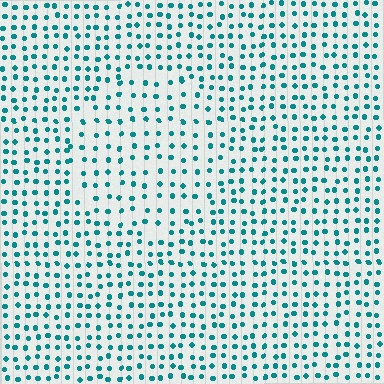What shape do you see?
I see a circle.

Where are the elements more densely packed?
The elements are more densely packed outside the circle boundary.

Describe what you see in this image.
The image contains small teal elements arranged at two different densities. A circle-shaped region is visible where the elements are less densely packed than the surrounding area.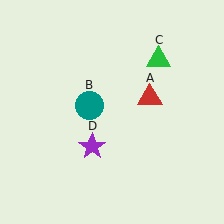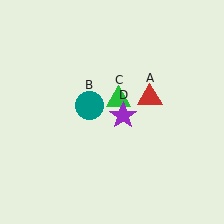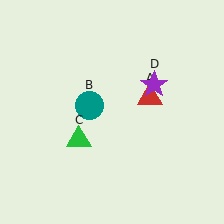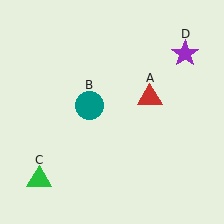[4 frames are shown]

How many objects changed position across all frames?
2 objects changed position: green triangle (object C), purple star (object D).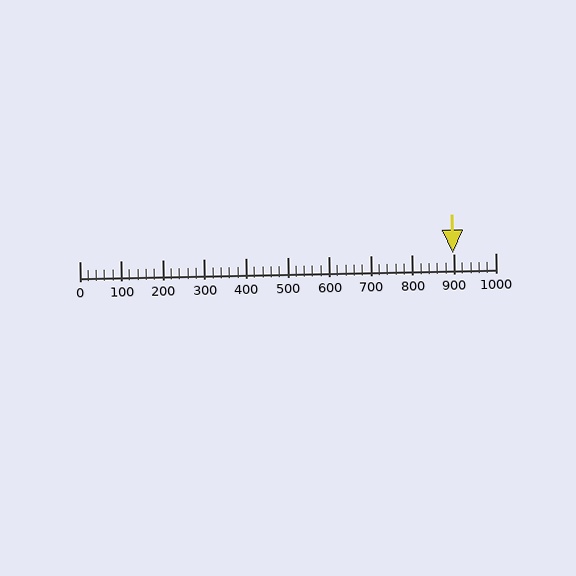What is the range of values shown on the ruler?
The ruler shows values from 0 to 1000.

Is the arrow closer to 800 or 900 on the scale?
The arrow is closer to 900.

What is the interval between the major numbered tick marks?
The major tick marks are spaced 100 units apart.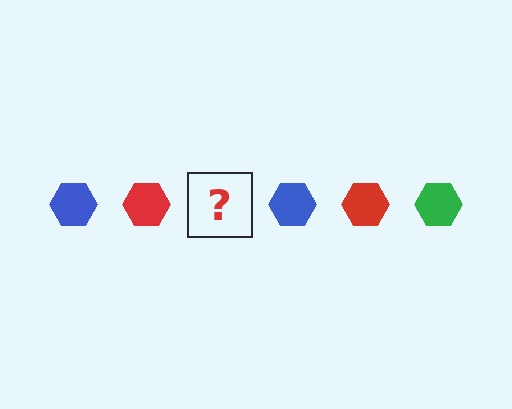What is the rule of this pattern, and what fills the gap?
The rule is that the pattern cycles through blue, red, green hexagons. The gap should be filled with a green hexagon.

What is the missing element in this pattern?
The missing element is a green hexagon.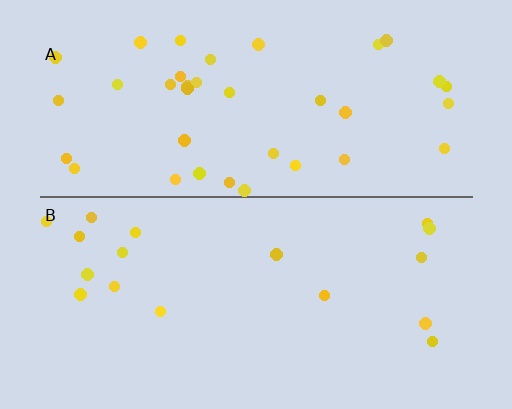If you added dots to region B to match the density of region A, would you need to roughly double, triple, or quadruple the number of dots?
Approximately double.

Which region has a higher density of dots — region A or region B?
A (the top).